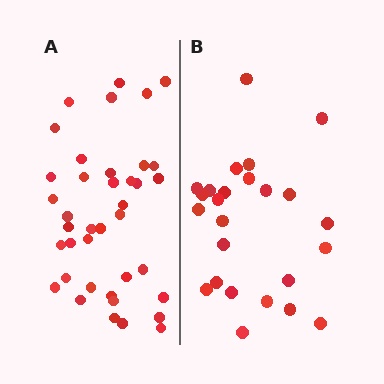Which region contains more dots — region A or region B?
Region A (the left region) has more dots.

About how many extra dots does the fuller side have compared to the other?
Region A has approximately 15 more dots than region B.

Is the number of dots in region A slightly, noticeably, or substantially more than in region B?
Region A has substantially more. The ratio is roughly 1.6 to 1.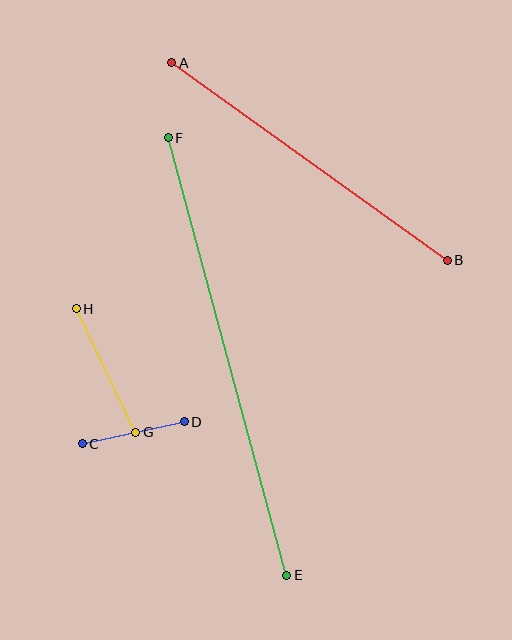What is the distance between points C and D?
The distance is approximately 105 pixels.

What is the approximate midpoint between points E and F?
The midpoint is at approximately (227, 357) pixels.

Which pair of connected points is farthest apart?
Points E and F are farthest apart.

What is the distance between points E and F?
The distance is approximately 453 pixels.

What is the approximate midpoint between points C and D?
The midpoint is at approximately (133, 433) pixels.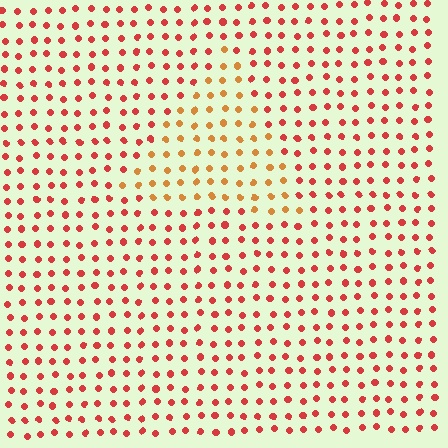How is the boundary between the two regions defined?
The boundary is defined purely by a slight shift in hue (about 32 degrees). Spacing, size, and orientation are identical on both sides.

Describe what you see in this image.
The image is filled with small red elements in a uniform arrangement. A triangle-shaped region is visible where the elements are tinted to a slightly different hue, forming a subtle color boundary.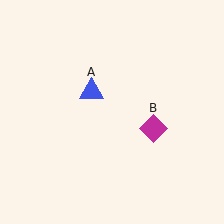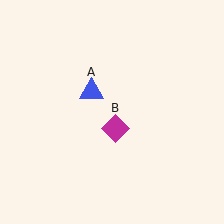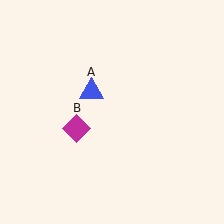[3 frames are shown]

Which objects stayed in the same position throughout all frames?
Blue triangle (object A) remained stationary.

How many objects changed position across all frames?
1 object changed position: magenta diamond (object B).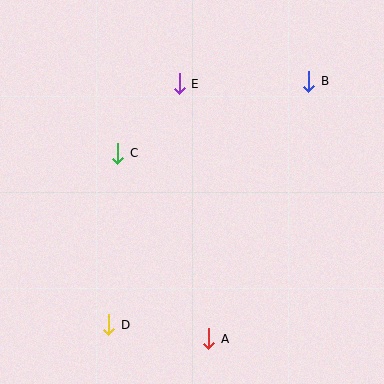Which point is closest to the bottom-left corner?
Point D is closest to the bottom-left corner.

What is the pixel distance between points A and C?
The distance between A and C is 207 pixels.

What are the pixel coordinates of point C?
Point C is at (118, 153).